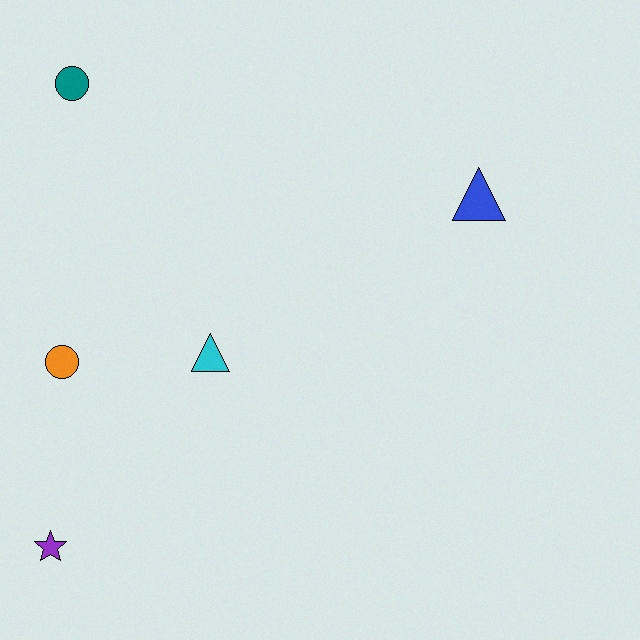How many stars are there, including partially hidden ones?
There is 1 star.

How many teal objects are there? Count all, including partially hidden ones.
There is 1 teal object.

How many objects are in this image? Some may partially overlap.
There are 5 objects.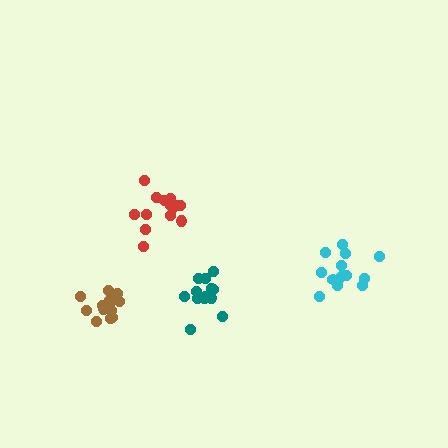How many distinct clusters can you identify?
There are 4 distinct clusters.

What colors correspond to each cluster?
The clusters are colored: teal, red, cyan, brown.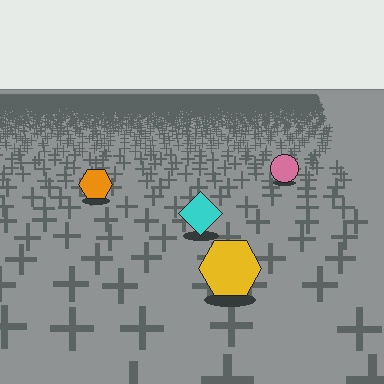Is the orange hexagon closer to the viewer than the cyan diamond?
No. The cyan diamond is closer — you can tell from the texture gradient: the ground texture is coarser near it.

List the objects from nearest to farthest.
From nearest to farthest: the yellow hexagon, the cyan diamond, the orange hexagon, the pink circle.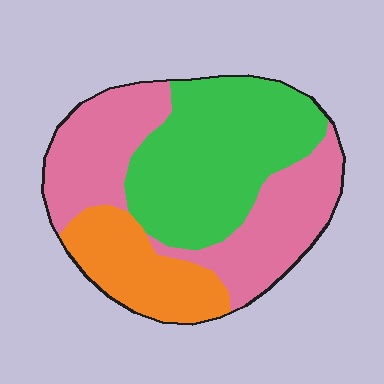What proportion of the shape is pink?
Pink takes up about two fifths (2/5) of the shape.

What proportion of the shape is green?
Green covers roughly 40% of the shape.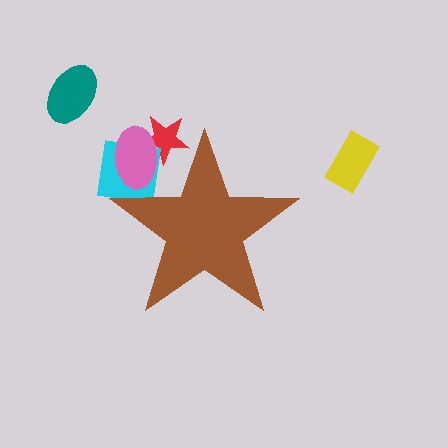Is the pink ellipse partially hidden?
Yes, the pink ellipse is partially hidden behind the brown star.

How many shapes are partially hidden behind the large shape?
3 shapes are partially hidden.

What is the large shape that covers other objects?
A brown star.